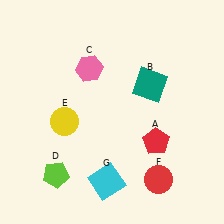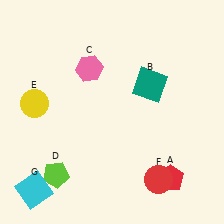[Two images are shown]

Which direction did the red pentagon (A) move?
The red pentagon (A) moved down.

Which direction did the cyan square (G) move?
The cyan square (G) moved left.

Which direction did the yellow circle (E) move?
The yellow circle (E) moved left.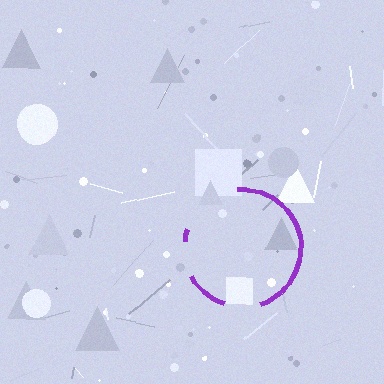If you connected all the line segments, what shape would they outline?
They would outline a circle.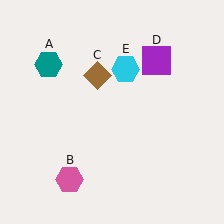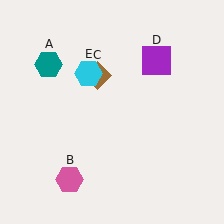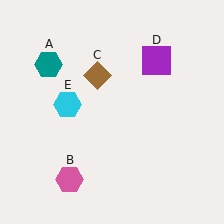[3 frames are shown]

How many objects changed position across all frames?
1 object changed position: cyan hexagon (object E).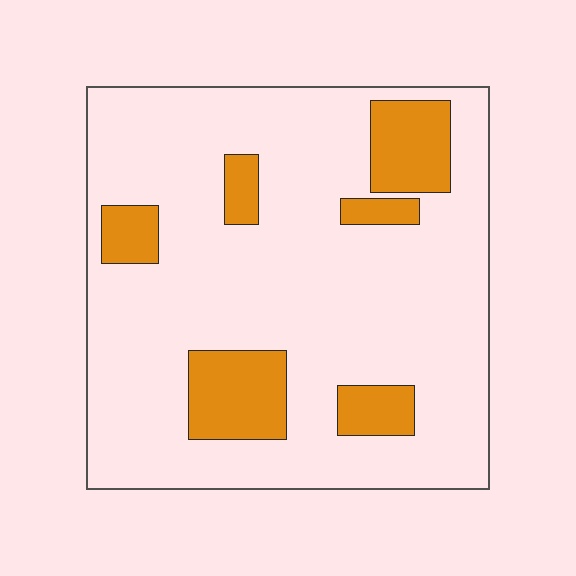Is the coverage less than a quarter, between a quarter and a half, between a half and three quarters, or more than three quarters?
Less than a quarter.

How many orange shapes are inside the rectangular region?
6.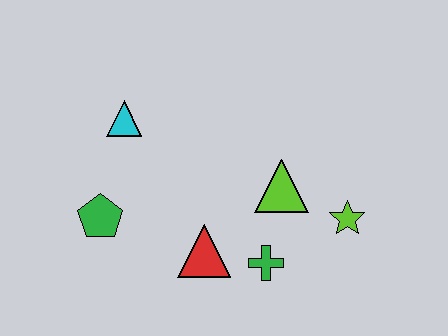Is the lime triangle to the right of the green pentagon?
Yes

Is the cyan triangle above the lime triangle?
Yes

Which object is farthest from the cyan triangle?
The lime star is farthest from the cyan triangle.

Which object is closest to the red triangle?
The green cross is closest to the red triangle.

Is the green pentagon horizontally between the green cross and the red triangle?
No